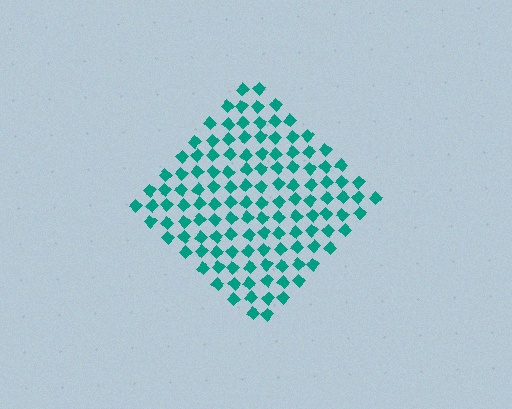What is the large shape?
The large shape is a diamond.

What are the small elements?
The small elements are diamonds.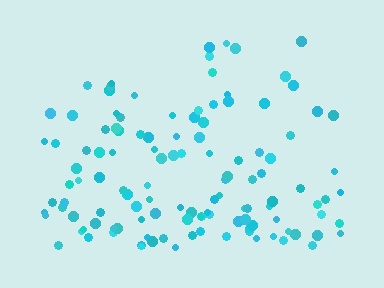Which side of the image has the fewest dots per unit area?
The top.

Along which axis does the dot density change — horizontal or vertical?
Vertical.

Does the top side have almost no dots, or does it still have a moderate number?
Still a moderate number, just noticeably fewer than the bottom.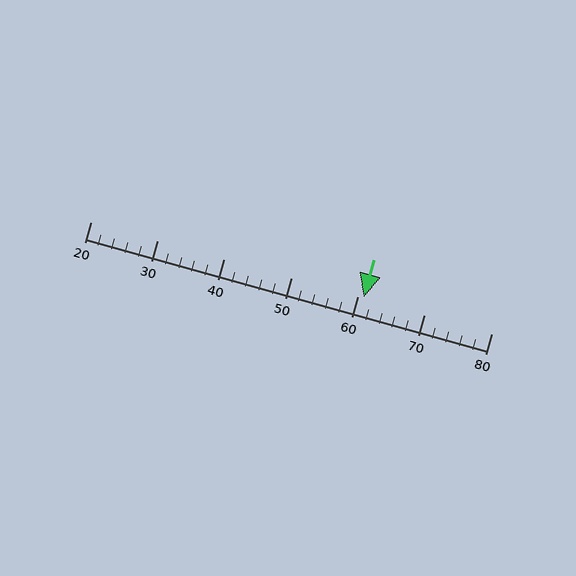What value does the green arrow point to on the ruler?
The green arrow points to approximately 61.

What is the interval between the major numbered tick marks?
The major tick marks are spaced 10 units apart.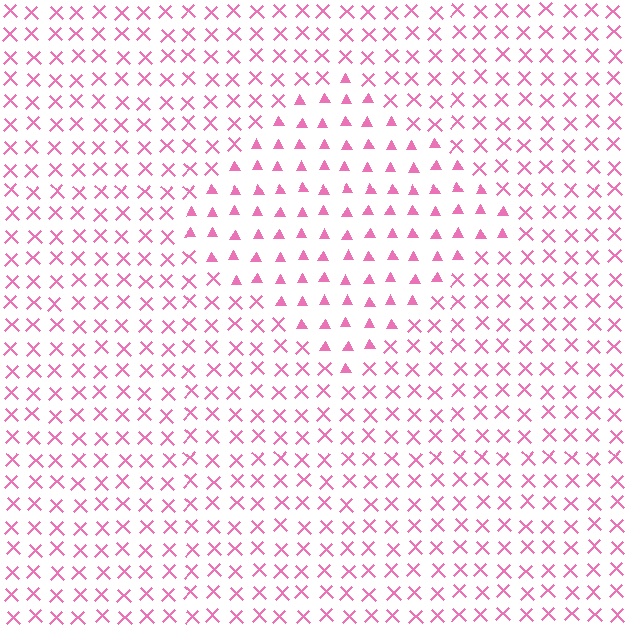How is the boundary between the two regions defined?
The boundary is defined by a change in element shape: triangles inside vs. X marks outside. All elements share the same color and spacing.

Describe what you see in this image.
The image is filled with small pink elements arranged in a uniform grid. A diamond-shaped region contains triangles, while the surrounding area contains X marks. The boundary is defined purely by the change in element shape.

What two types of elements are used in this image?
The image uses triangles inside the diamond region and X marks outside it.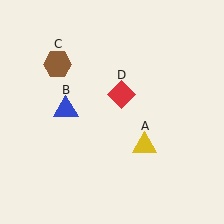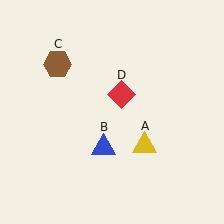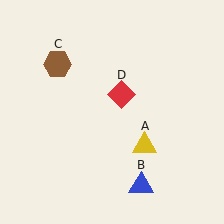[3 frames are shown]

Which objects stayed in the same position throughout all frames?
Yellow triangle (object A) and brown hexagon (object C) and red diamond (object D) remained stationary.